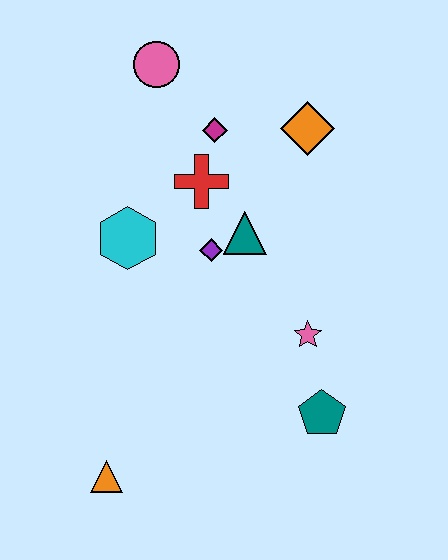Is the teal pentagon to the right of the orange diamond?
Yes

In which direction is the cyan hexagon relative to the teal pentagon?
The cyan hexagon is to the left of the teal pentagon.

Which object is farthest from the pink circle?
The orange triangle is farthest from the pink circle.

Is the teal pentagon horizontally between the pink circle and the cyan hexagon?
No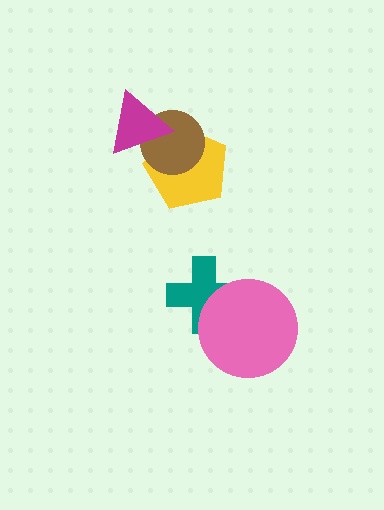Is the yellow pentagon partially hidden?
Yes, it is partially covered by another shape.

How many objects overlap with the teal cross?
1 object overlaps with the teal cross.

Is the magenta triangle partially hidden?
No, no other shape covers it.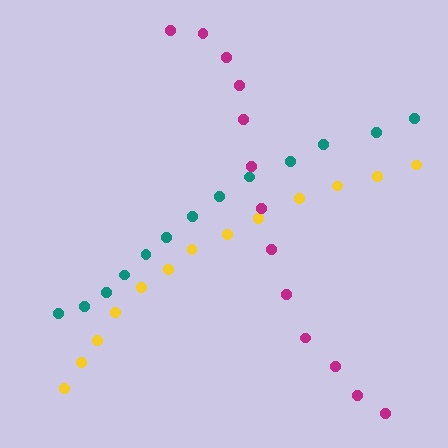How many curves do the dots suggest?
There are 3 distinct paths.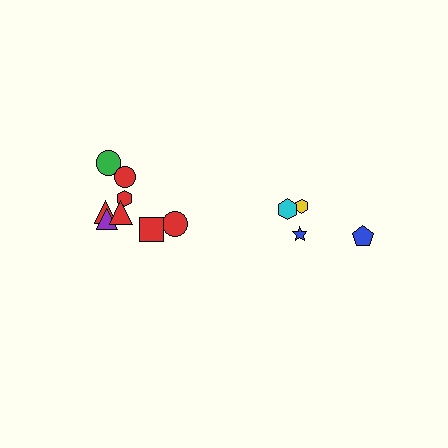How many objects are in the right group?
There are 4 objects.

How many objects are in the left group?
There are 8 objects.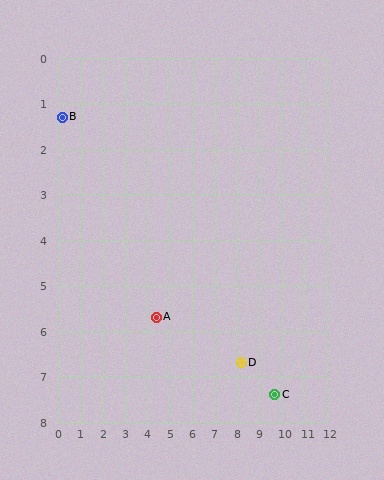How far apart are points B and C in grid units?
Points B and C are about 11.3 grid units apart.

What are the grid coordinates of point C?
Point C is at approximately (9.7, 7.4).